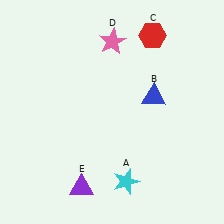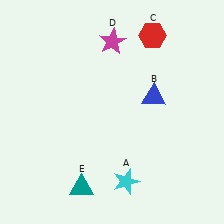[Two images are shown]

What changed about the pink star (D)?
In Image 1, D is pink. In Image 2, it changed to magenta.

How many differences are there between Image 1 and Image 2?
There are 2 differences between the two images.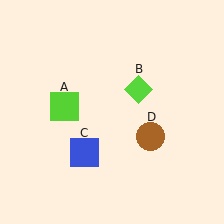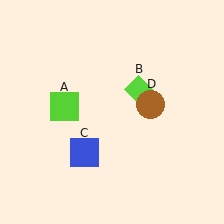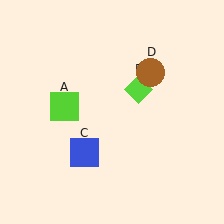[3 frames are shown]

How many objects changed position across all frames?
1 object changed position: brown circle (object D).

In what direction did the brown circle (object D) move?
The brown circle (object D) moved up.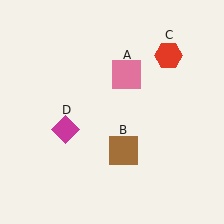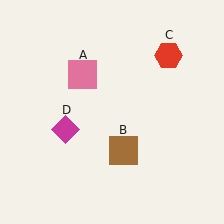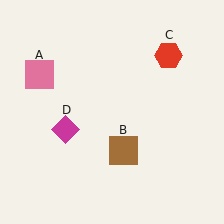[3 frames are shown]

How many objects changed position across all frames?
1 object changed position: pink square (object A).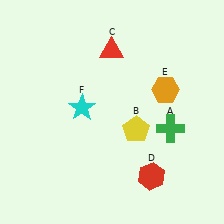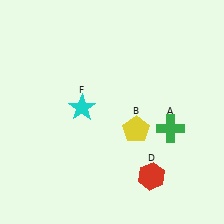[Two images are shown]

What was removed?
The red triangle (C), the orange hexagon (E) were removed in Image 2.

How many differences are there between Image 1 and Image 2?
There are 2 differences between the two images.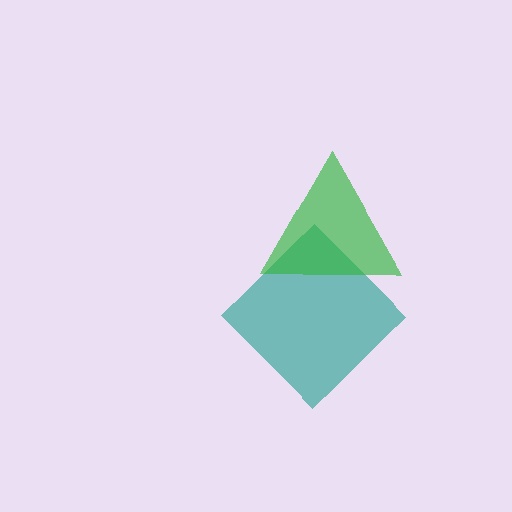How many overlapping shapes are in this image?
There are 2 overlapping shapes in the image.